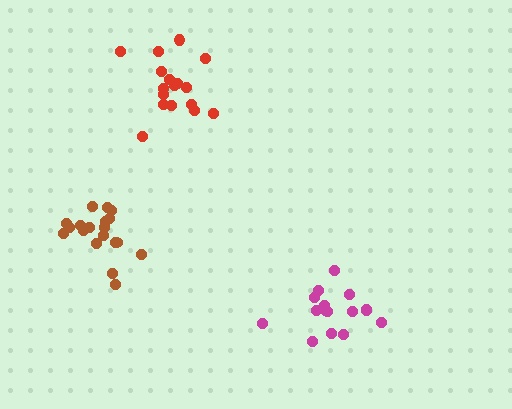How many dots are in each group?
Group 1: 17 dots, Group 2: 19 dots, Group 3: 16 dots (52 total).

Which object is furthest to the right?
The magenta cluster is rightmost.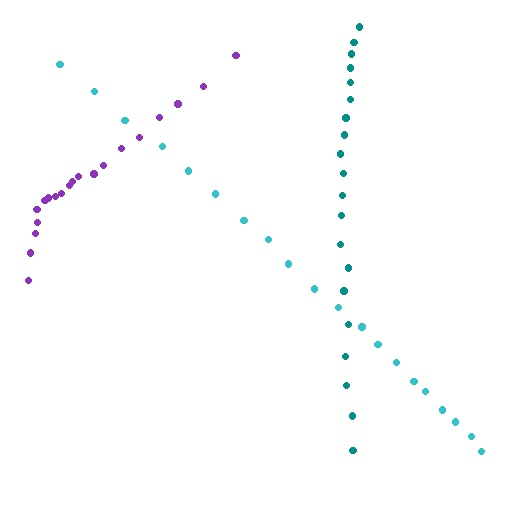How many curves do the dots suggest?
There are 3 distinct paths.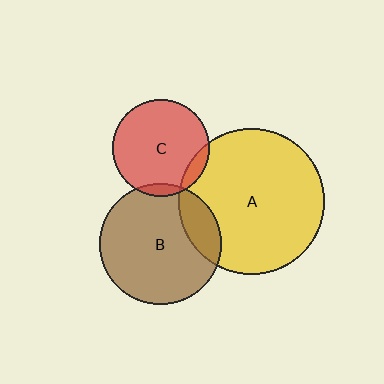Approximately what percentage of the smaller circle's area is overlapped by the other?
Approximately 15%.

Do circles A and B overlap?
Yes.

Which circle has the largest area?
Circle A (yellow).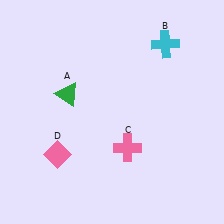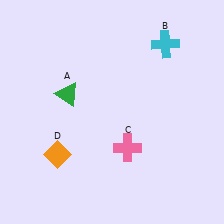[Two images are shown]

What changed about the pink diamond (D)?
In Image 1, D is pink. In Image 2, it changed to orange.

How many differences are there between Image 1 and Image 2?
There is 1 difference between the two images.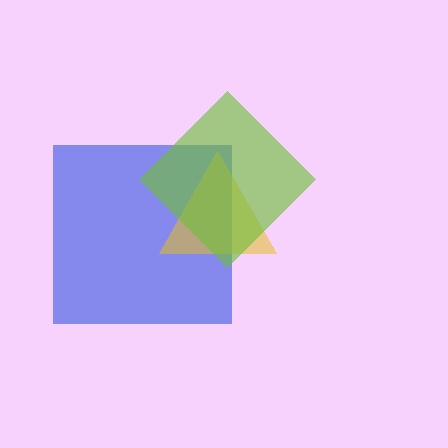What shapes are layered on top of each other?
The layered shapes are: a blue square, a yellow triangle, a lime diamond.